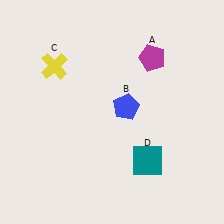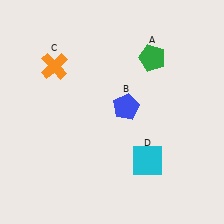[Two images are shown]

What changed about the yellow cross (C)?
In Image 1, C is yellow. In Image 2, it changed to orange.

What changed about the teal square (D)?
In Image 1, D is teal. In Image 2, it changed to cyan.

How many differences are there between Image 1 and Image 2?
There are 3 differences between the two images.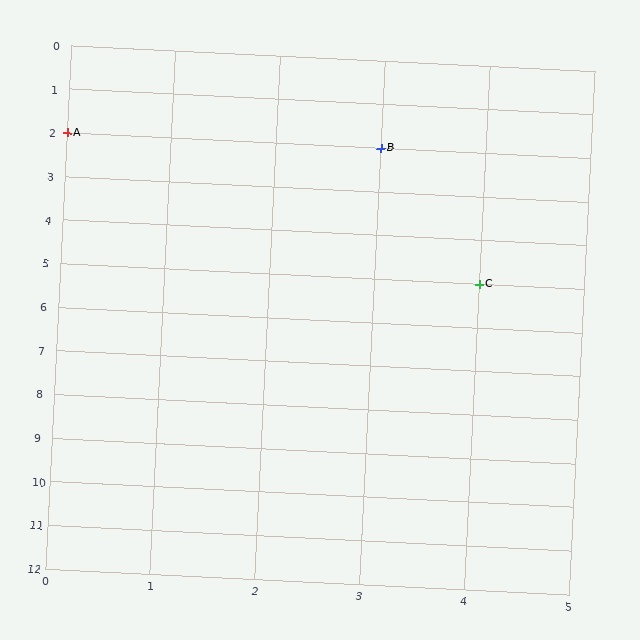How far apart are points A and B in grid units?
Points A and B are 3 columns apart.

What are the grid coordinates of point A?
Point A is at grid coordinates (0, 2).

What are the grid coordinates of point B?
Point B is at grid coordinates (3, 2).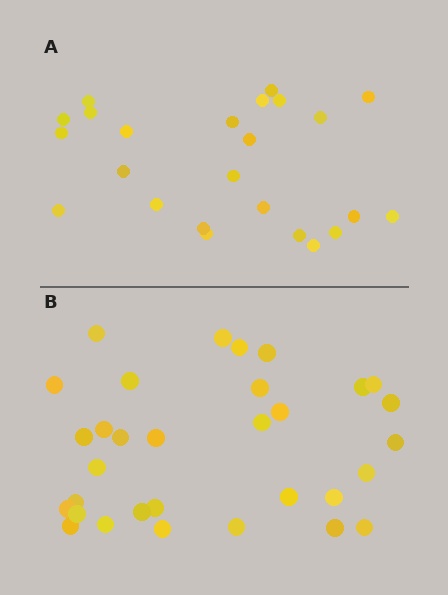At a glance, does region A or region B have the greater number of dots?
Region B (the bottom region) has more dots.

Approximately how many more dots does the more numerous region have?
Region B has roughly 8 or so more dots than region A.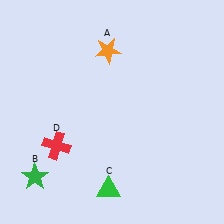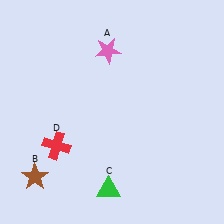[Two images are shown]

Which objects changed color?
A changed from orange to pink. B changed from green to brown.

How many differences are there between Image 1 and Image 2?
There are 2 differences between the two images.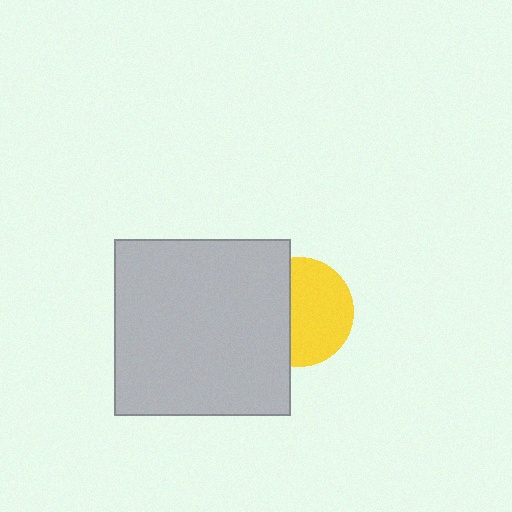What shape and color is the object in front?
The object in front is a light gray square.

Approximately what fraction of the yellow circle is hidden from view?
Roughly 41% of the yellow circle is hidden behind the light gray square.